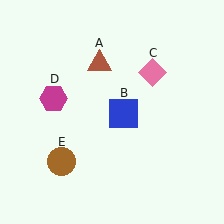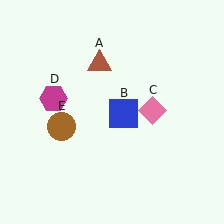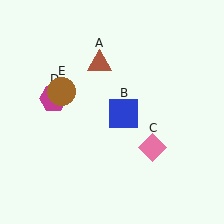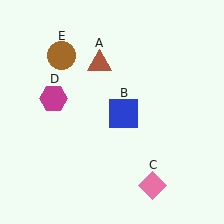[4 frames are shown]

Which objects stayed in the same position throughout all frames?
Brown triangle (object A) and blue square (object B) and magenta hexagon (object D) remained stationary.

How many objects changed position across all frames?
2 objects changed position: pink diamond (object C), brown circle (object E).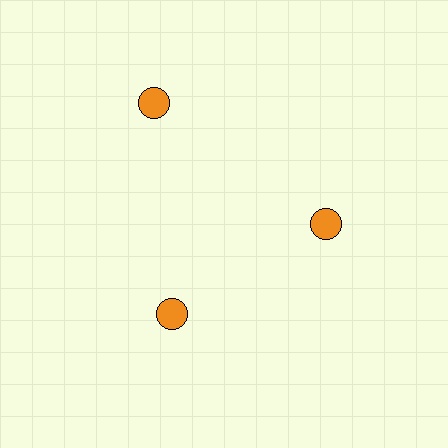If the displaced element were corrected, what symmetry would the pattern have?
It would have 3-fold rotational symmetry — the pattern would map onto itself every 120 degrees.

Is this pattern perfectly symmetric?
No. The 3 orange circles are arranged in a ring, but one element near the 11 o'clock position is pushed outward from the center, breaking the 3-fold rotational symmetry.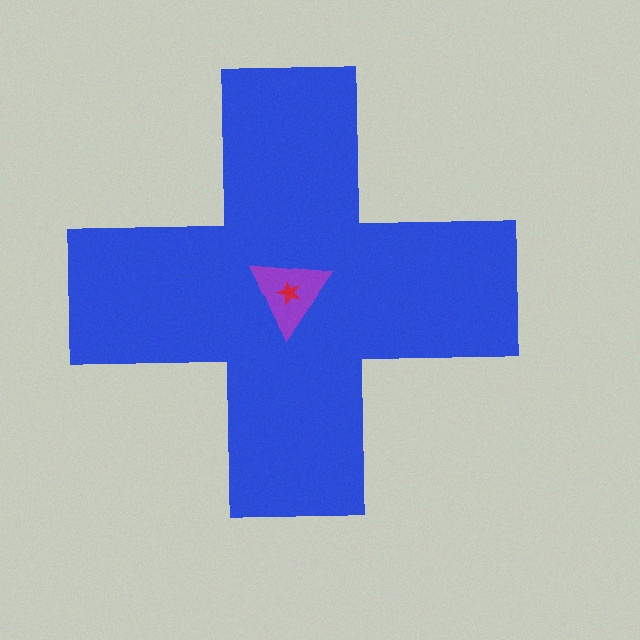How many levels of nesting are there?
3.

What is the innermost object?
The red star.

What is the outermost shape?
The blue cross.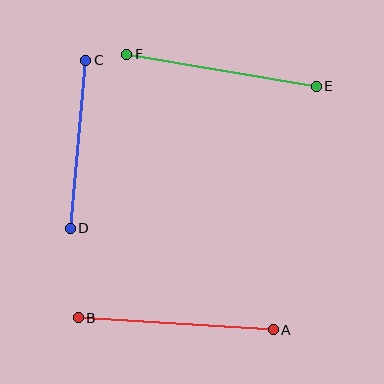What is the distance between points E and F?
The distance is approximately 193 pixels.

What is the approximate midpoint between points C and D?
The midpoint is at approximately (78, 144) pixels.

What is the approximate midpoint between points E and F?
The midpoint is at approximately (221, 70) pixels.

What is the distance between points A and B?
The distance is approximately 195 pixels.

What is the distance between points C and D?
The distance is approximately 169 pixels.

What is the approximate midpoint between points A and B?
The midpoint is at approximately (176, 324) pixels.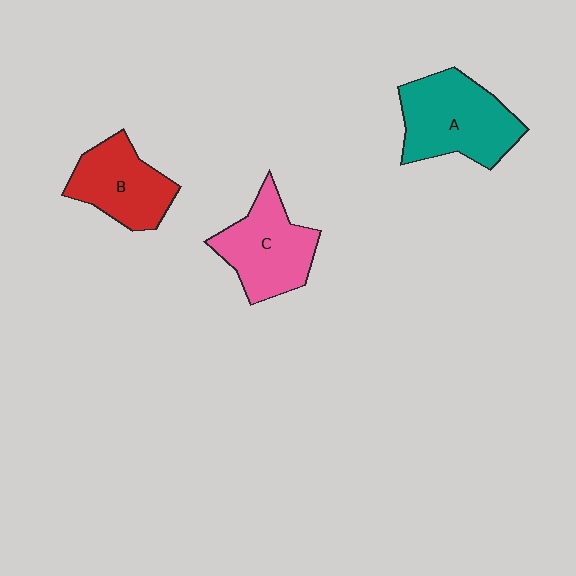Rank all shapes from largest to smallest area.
From largest to smallest: A (teal), C (pink), B (red).